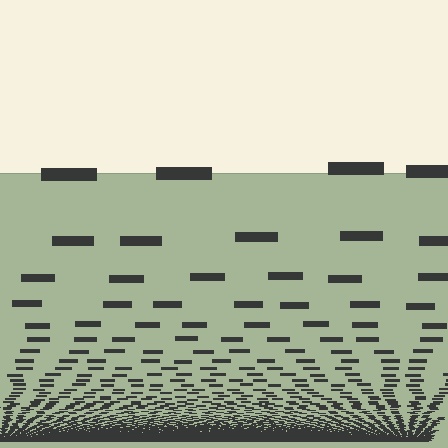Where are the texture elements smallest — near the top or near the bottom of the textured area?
Near the bottom.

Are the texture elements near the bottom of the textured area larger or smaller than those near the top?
Smaller. The gradient is inverted — elements near the bottom are smaller and denser.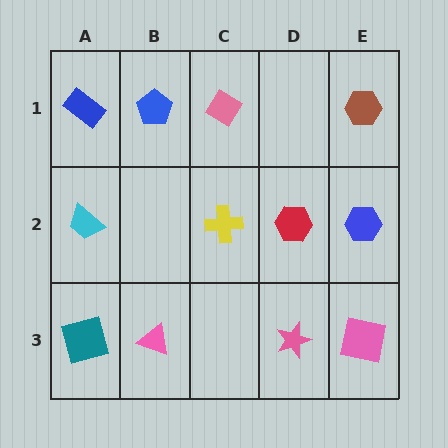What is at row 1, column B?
A blue pentagon.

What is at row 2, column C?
A yellow cross.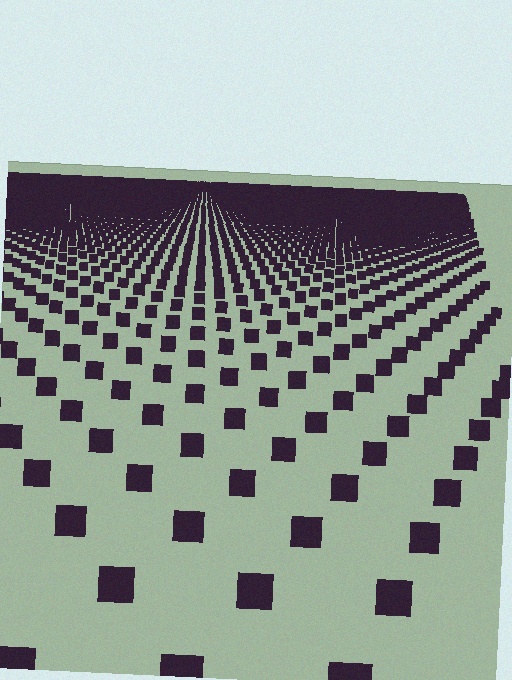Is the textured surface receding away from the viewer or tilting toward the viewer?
The surface is receding away from the viewer. Texture elements get smaller and denser toward the top.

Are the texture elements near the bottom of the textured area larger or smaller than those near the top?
Larger. Near the bottom, elements are closer to the viewer and appear at a bigger on-screen size.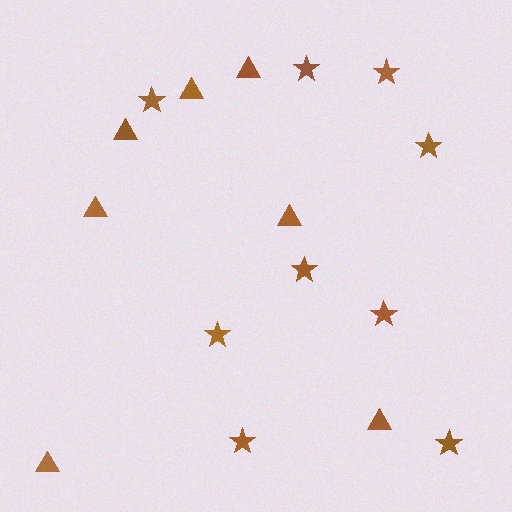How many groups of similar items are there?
There are 2 groups: one group of stars (9) and one group of triangles (7).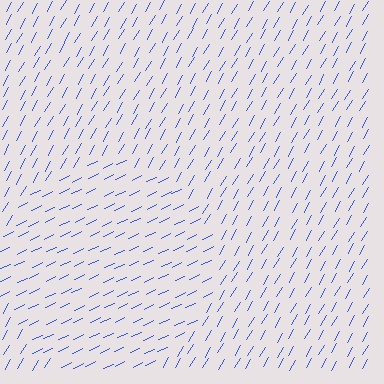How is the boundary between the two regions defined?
The boundary is defined purely by a change in line orientation (approximately 34 degrees difference). All lines are the same color and thickness.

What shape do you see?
I see a circle.